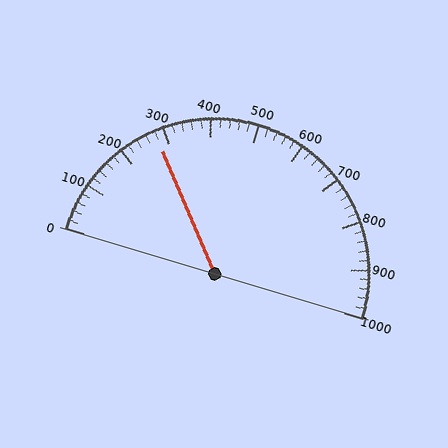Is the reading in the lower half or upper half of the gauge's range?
The reading is in the lower half of the range (0 to 1000).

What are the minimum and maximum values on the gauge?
The gauge ranges from 0 to 1000.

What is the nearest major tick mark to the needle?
The nearest major tick mark is 300.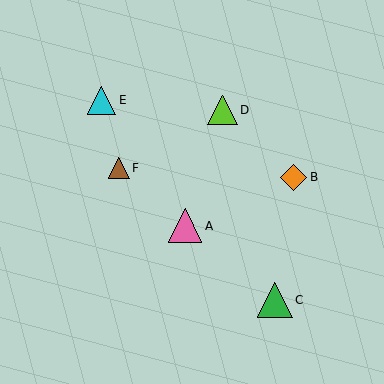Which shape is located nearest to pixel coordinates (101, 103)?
The cyan triangle (labeled E) at (101, 100) is nearest to that location.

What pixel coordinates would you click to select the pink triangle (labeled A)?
Click at (185, 226) to select the pink triangle A.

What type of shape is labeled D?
Shape D is a lime triangle.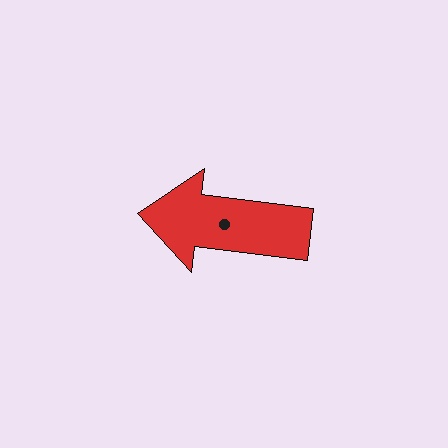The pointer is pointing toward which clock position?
Roughly 9 o'clock.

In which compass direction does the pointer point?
West.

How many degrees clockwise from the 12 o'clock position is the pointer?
Approximately 277 degrees.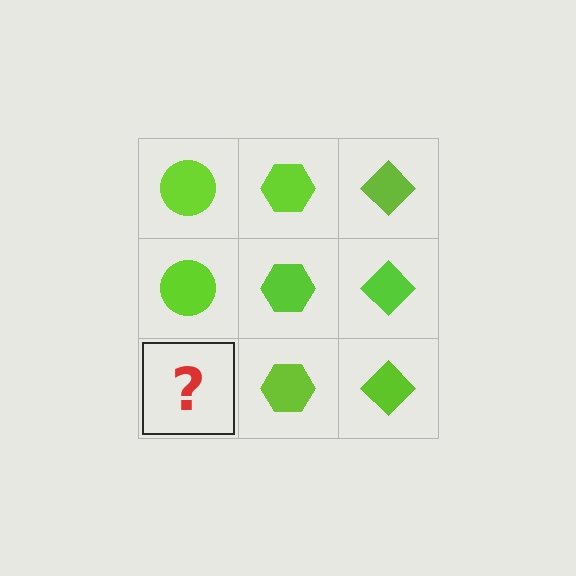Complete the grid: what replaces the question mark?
The question mark should be replaced with a lime circle.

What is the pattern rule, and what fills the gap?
The rule is that each column has a consistent shape. The gap should be filled with a lime circle.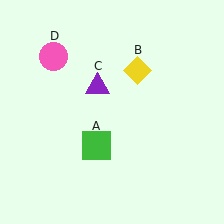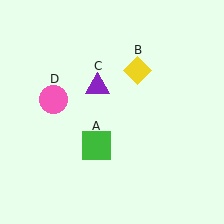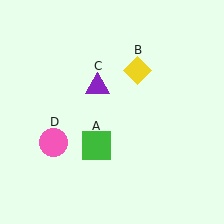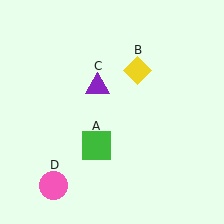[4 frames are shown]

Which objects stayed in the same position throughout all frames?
Green square (object A) and yellow diamond (object B) and purple triangle (object C) remained stationary.